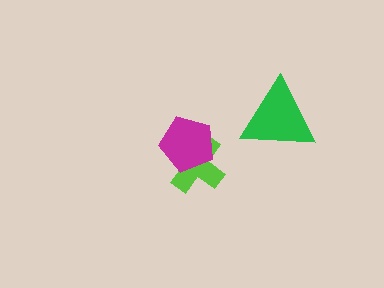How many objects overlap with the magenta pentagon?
1 object overlaps with the magenta pentagon.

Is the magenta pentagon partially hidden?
No, no other shape covers it.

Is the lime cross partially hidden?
Yes, it is partially covered by another shape.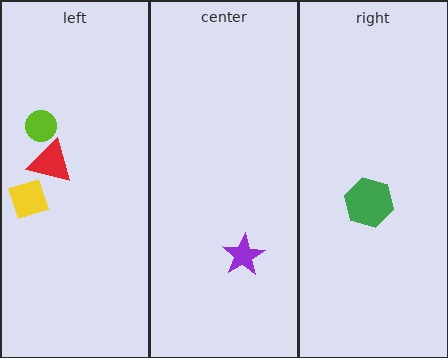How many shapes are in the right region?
1.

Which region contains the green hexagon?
The right region.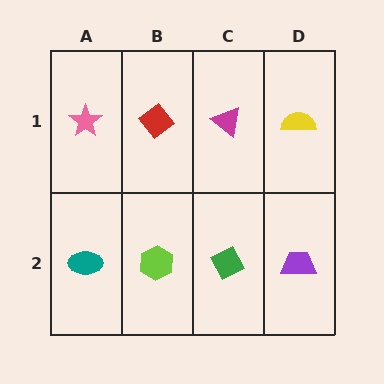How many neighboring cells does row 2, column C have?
3.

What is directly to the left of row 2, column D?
A green diamond.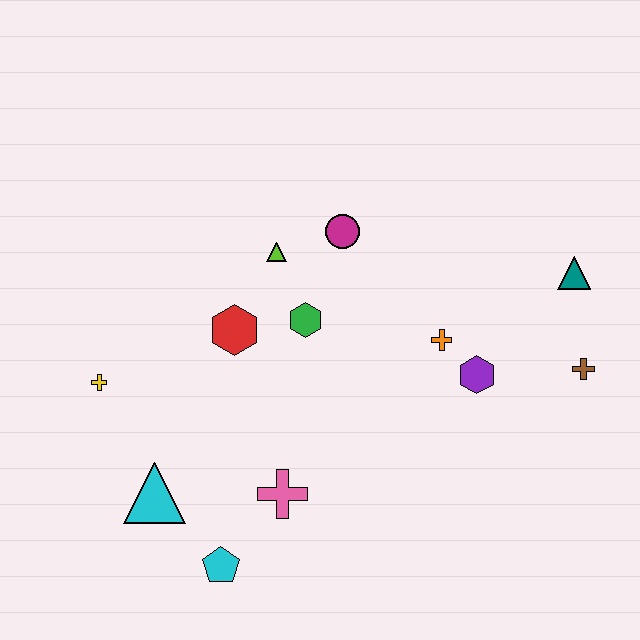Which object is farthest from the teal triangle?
The yellow cross is farthest from the teal triangle.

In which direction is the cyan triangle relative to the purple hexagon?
The cyan triangle is to the left of the purple hexagon.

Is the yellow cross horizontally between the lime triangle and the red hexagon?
No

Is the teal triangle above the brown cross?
Yes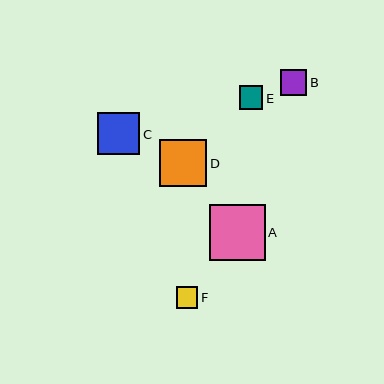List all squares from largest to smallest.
From largest to smallest: A, D, C, B, E, F.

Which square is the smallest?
Square F is the smallest with a size of approximately 21 pixels.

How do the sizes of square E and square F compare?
Square E and square F are approximately the same size.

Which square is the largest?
Square A is the largest with a size of approximately 56 pixels.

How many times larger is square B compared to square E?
Square B is approximately 1.1 times the size of square E.